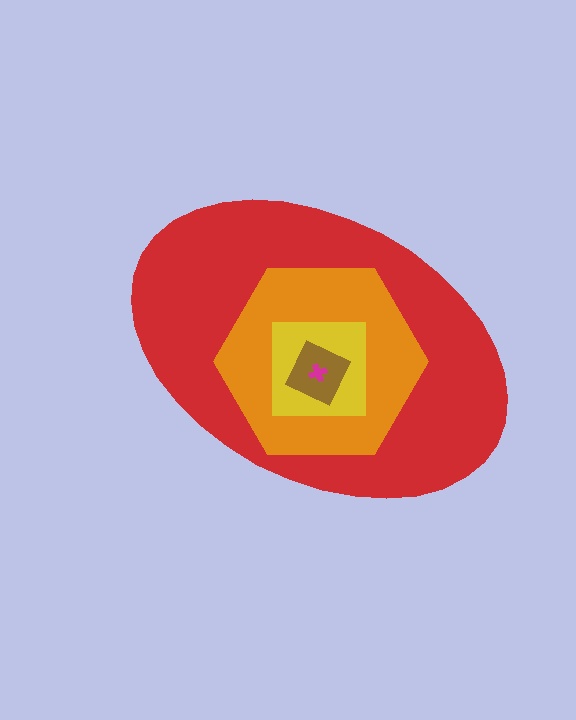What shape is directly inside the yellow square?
The brown diamond.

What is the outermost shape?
The red ellipse.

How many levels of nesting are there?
5.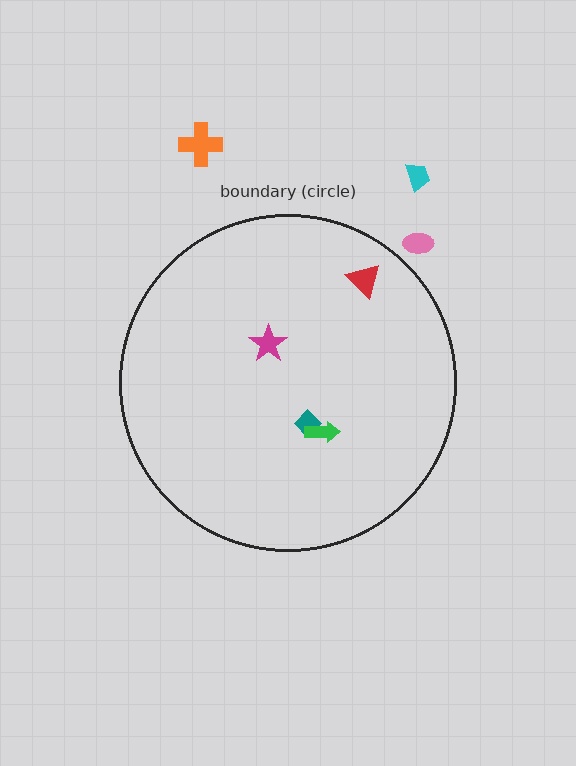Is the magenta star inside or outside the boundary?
Inside.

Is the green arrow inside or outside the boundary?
Inside.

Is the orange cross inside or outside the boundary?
Outside.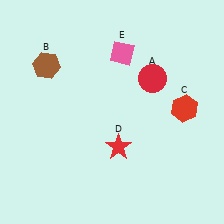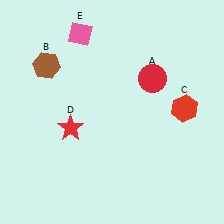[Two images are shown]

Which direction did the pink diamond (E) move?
The pink diamond (E) moved left.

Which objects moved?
The objects that moved are: the red star (D), the pink diamond (E).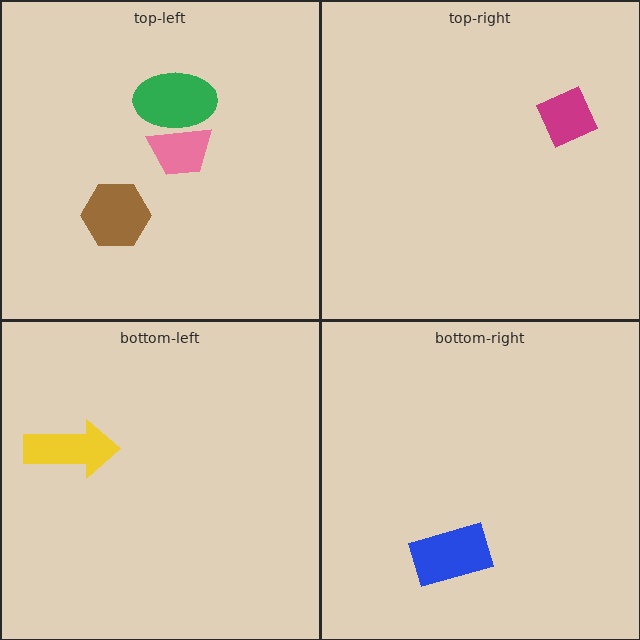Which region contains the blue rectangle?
The bottom-right region.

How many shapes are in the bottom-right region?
1.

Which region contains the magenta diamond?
The top-right region.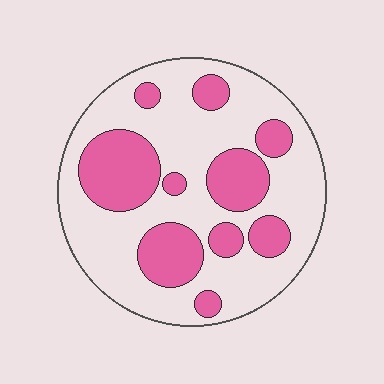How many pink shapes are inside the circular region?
10.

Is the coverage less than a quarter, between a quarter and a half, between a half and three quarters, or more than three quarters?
Between a quarter and a half.